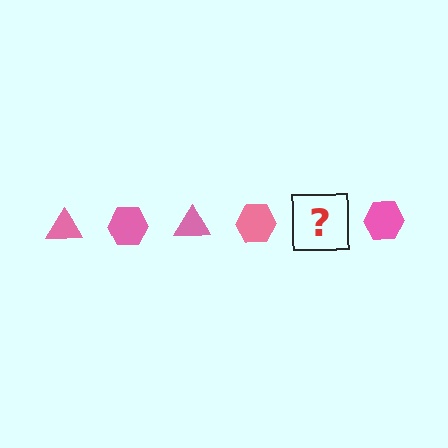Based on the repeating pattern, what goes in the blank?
The blank should be a pink triangle.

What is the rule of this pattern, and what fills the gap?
The rule is that the pattern cycles through triangle, hexagon shapes in pink. The gap should be filled with a pink triangle.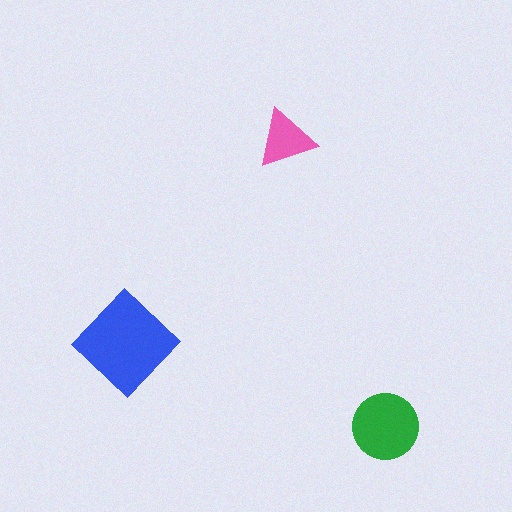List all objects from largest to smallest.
The blue diamond, the green circle, the pink triangle.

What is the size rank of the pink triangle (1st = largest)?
3rd.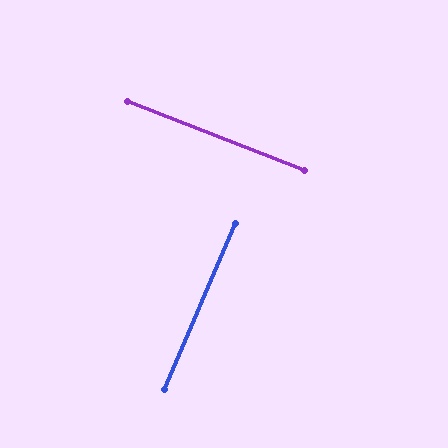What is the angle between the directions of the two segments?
Approximately 88 degrees.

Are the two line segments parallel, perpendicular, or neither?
Perpendicular — they meet at approximately 88°.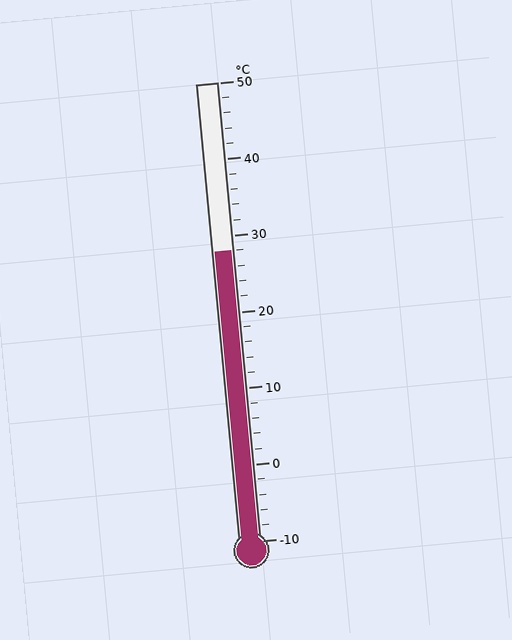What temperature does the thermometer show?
The thermometer shows approximately 28°C.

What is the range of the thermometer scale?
The thermometer scale ranges from -10°C to 50°C.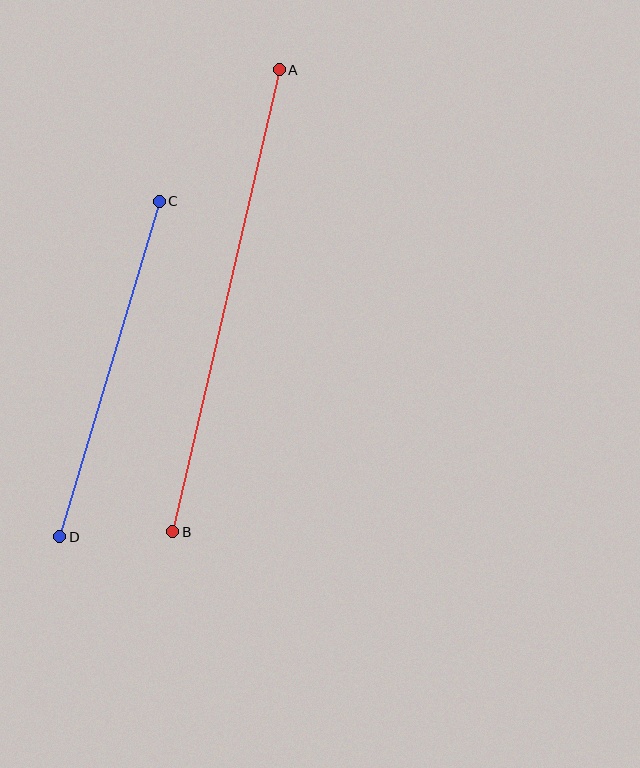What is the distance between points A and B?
The distance is approximately 474 pixels.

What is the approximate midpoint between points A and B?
The midpoint is at approximately (226, 301) pixels.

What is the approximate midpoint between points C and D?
The midpoint is at approximately (110, 369) pixels.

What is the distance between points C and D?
The distance is approximately 350 pixels.